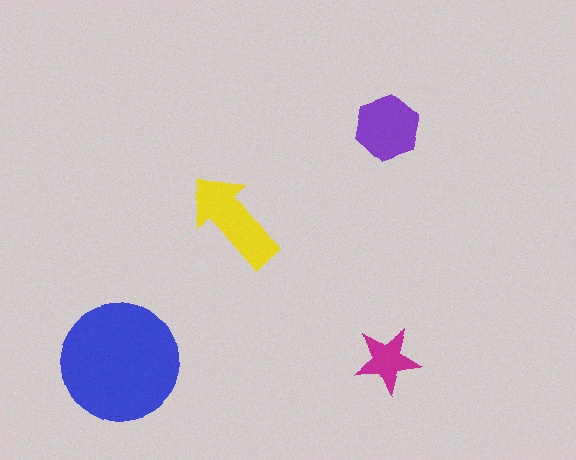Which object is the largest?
The blue circle.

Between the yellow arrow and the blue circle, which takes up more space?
The blue circle.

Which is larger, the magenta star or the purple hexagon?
The purple hexagon.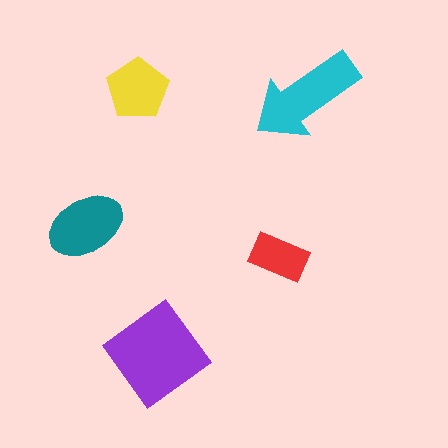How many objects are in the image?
There are 5 objects in the image.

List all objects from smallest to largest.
The red rectangle, the yellow pentagon, the teal ellipse, the cyan arrow, the purple diamond.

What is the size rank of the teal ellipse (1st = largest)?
3rd.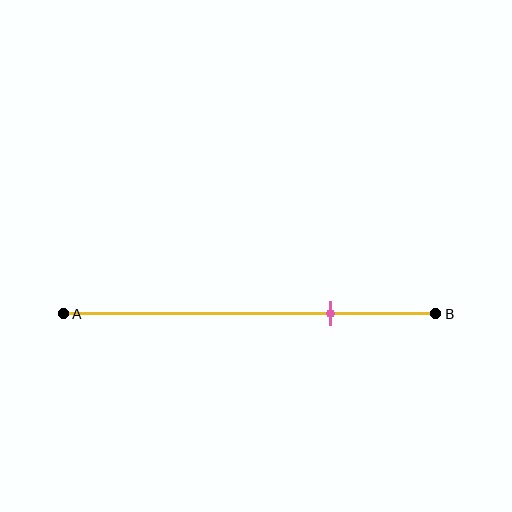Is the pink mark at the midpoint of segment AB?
No, the mark is at about 70% from A, not at the 50% midpoint.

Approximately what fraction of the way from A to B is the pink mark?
The pink mark is approximately 70% of the way from A to B.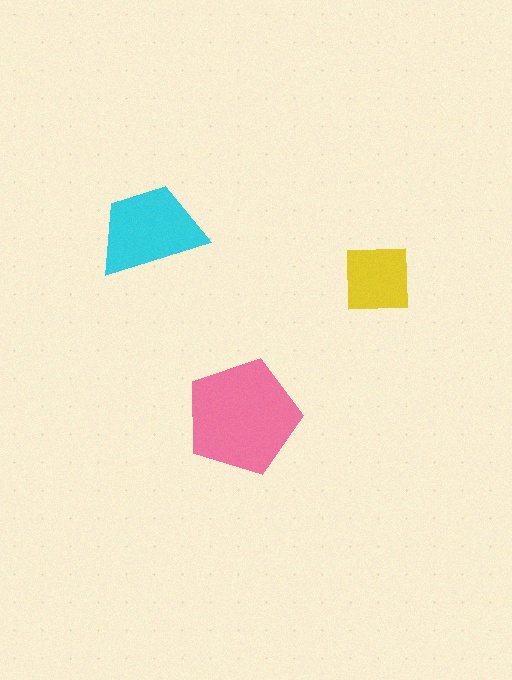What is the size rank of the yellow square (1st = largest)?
3rd.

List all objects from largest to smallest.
The pink pentagon, the cyan trapezoid, the yellow square.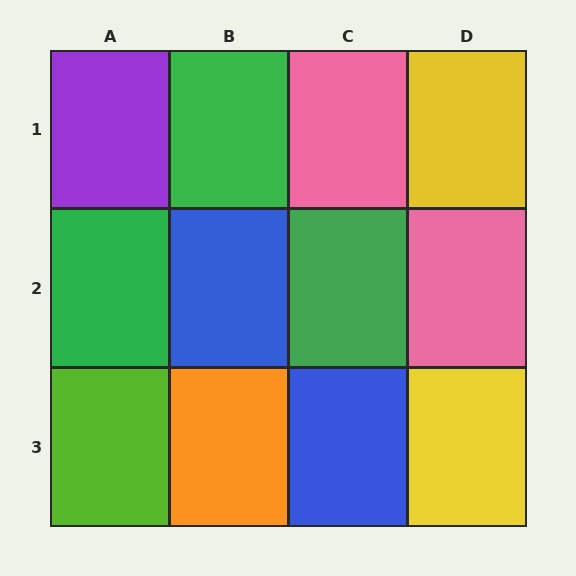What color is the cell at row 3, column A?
Lime.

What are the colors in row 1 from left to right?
Purple, green, pink, yellow.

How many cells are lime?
1 cell is lime.